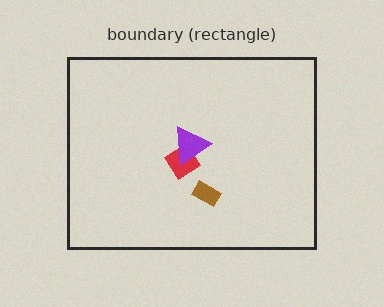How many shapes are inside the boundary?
3 inside, 0 outside.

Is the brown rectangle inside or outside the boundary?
Inside.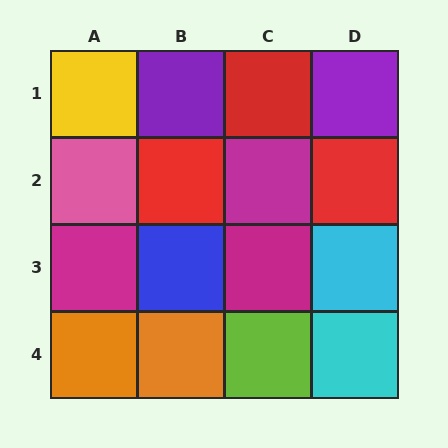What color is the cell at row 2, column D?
Red.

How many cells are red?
3 cells are red.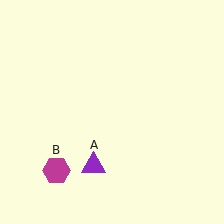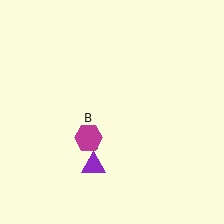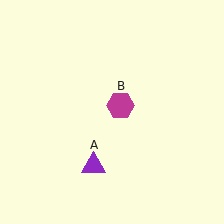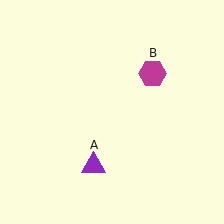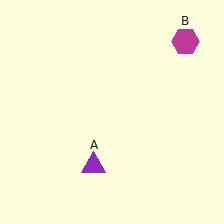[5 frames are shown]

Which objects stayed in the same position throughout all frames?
Purple triangle (object A) remained stationary.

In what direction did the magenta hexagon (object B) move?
The magenta hexagon (object B) moved up and to the right.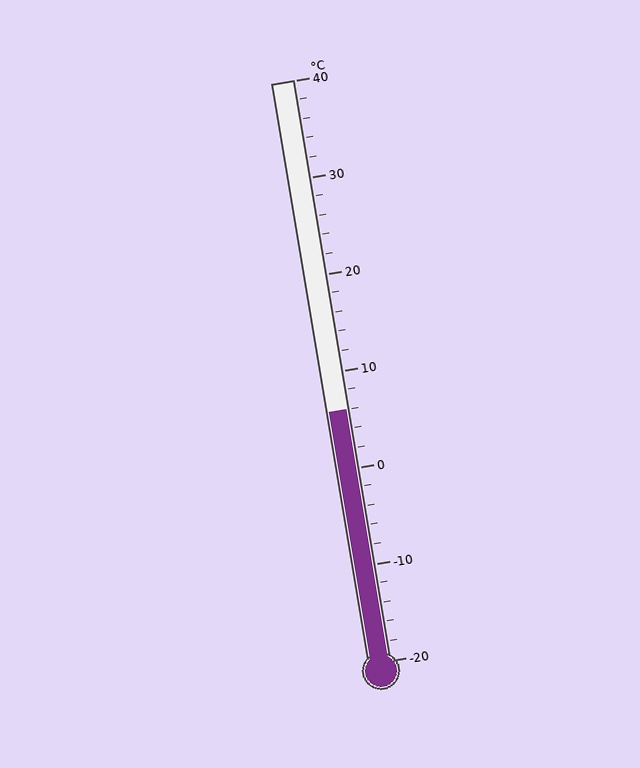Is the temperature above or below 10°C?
The temperature is below 10°C.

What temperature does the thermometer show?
The thermometer shows approximately 6°C.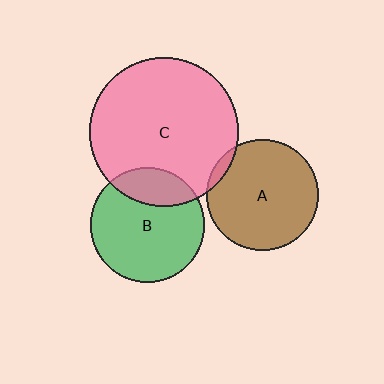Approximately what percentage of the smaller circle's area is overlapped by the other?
Approximately 20%.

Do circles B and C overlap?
Yes.